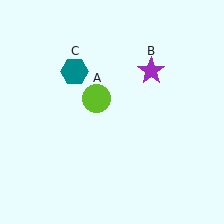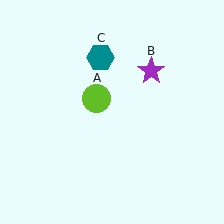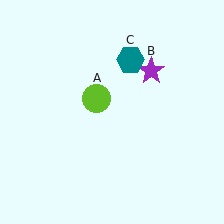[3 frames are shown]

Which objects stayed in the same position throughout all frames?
Lime circle (object A) and purple star (object B) remained stationary.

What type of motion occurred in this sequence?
The teal hexagon (object C) rotated clockwise around the center of the scene.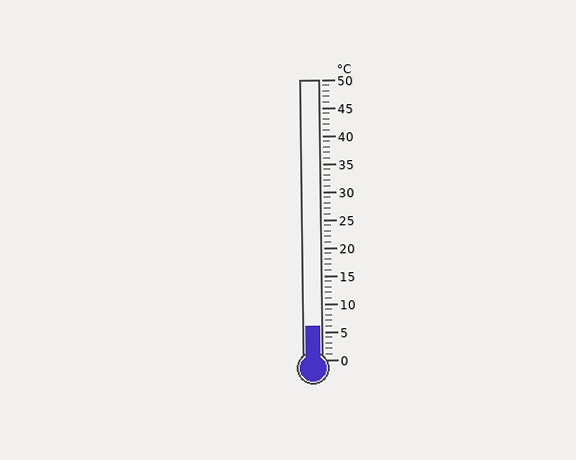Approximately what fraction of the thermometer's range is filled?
The thermometer is filled to approximately 10% of its range.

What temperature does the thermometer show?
The thermometer shows approximately 6°C.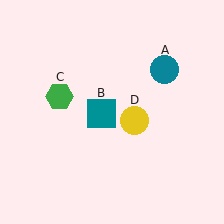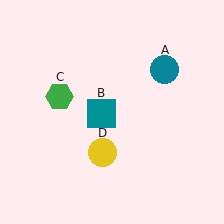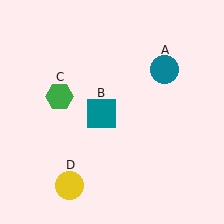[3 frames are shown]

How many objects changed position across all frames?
1 object changed position: yellow circle (object D).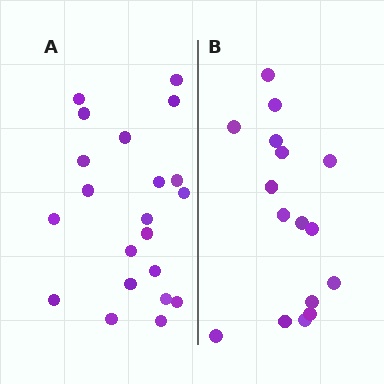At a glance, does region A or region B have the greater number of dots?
Region A (the left region) has more dots.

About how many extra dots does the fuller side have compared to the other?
Region A has about 5 more dots than region B.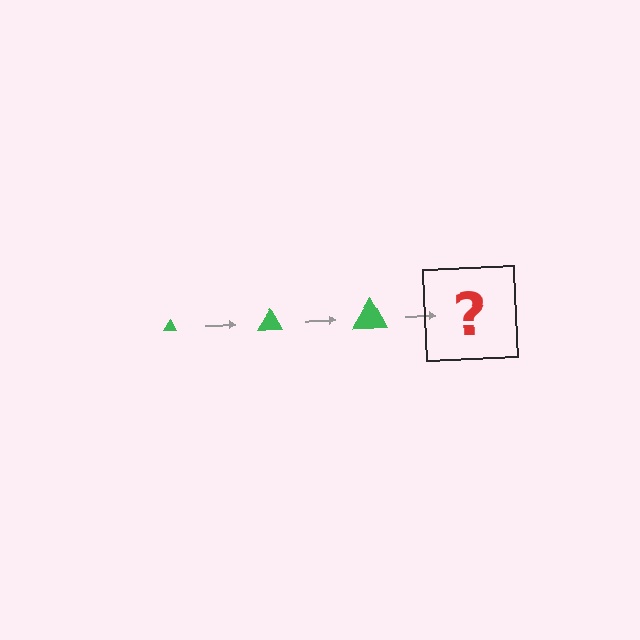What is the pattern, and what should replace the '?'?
The pattern is that the triangle gets progressively larger each step. The '?' should be a green triangle, larger than the previous one.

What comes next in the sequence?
The next element should be a green triangle, larger than the previous one.